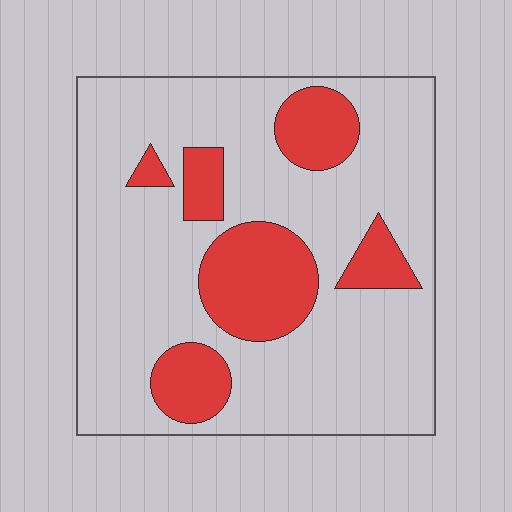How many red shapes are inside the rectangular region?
6.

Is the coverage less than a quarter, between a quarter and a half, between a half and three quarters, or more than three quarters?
Less than a quarter.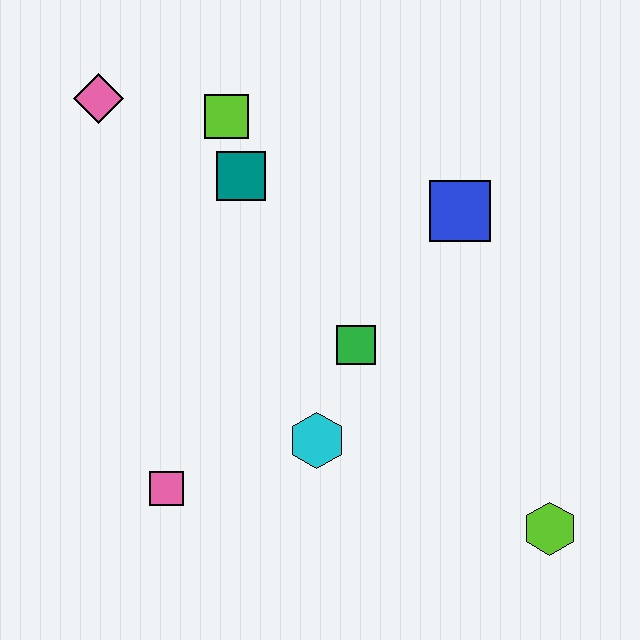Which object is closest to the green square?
The cyan hexagon is closest to the green square.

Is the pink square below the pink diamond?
Yes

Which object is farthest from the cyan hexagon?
The pink diamond is farthest from the cyan hexagon.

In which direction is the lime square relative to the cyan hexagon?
The lime square is above the cyan hexagon.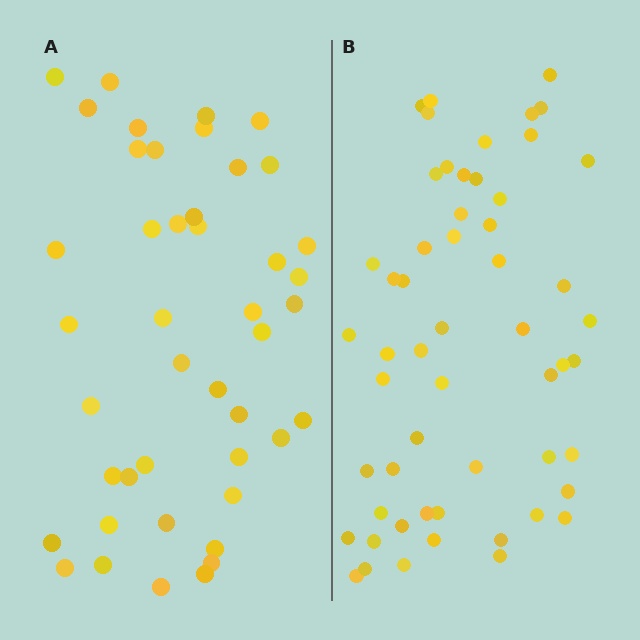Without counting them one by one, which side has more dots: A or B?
Region B (the right region) has more dots.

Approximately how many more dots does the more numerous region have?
Region B has roughly 12 or so more dots than region A.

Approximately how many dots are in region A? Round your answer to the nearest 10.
About 40 dots. (The exact count is 44, which rounds to 40.)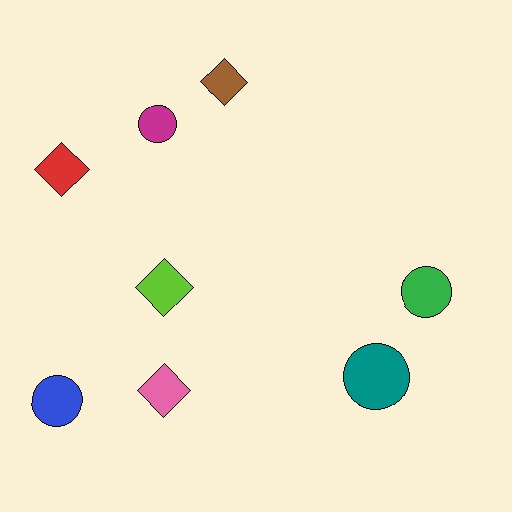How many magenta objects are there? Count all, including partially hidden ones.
There is 1 magenta object.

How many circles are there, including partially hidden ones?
There are 4 circles.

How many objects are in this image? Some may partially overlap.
There are 8 objects.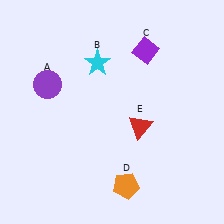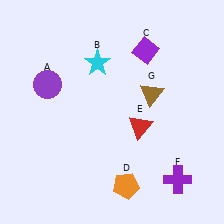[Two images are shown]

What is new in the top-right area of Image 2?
A brown triangle (G) was added in the top-right area of Image 2.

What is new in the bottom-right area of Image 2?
A purple cross (F) was added in the bottom-right area of Image 2.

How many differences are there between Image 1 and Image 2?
There are 2 differences between the two images.